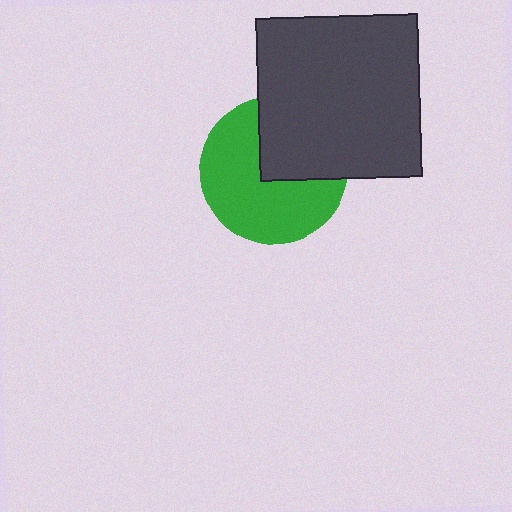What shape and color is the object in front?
The object in front is a dark gray square.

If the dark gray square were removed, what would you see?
You would see the complete green circle.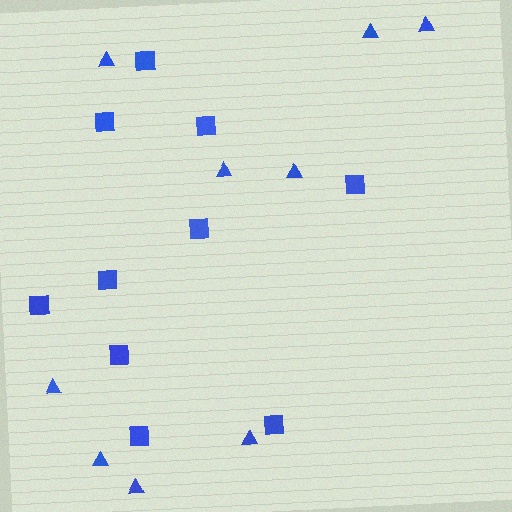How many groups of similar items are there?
There are 2 groups: one group of squares (10) and one group of triangles (9).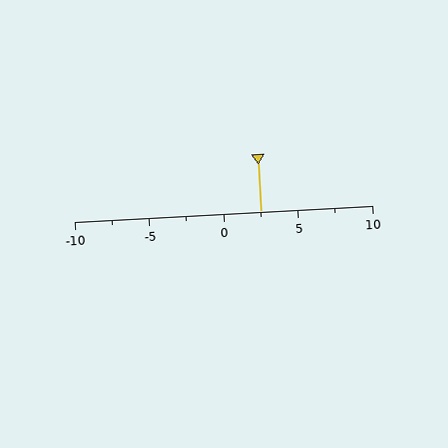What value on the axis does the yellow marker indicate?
The marker indicates approximately 2.5.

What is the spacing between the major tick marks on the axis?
The major ticks are spaced 5 apart.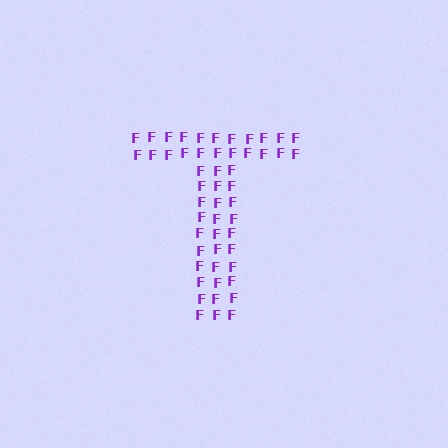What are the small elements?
The small elements are letter F's.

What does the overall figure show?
The overall figure shows the letter T.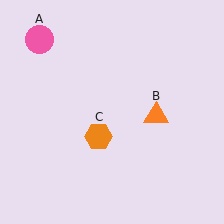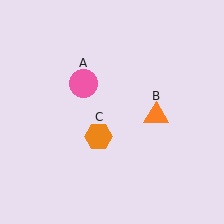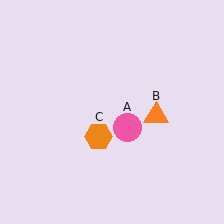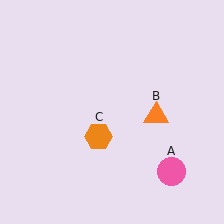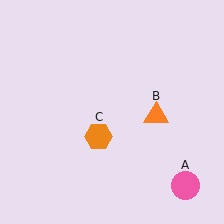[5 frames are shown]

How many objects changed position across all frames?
1 object changed position: pink circle (object A).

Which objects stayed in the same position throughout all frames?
Orange triangle (object B) and orange hexagon (object C) remained stationary.